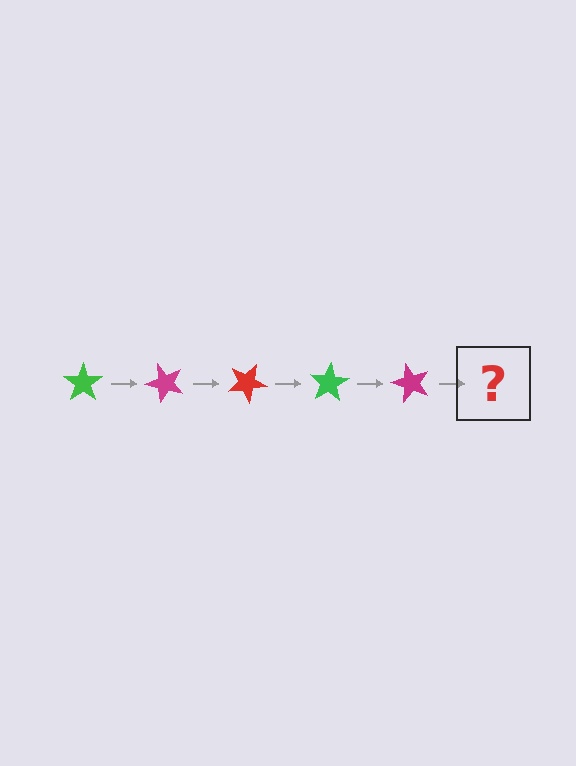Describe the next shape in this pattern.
It should be a red star, rotated 250 degrees from the start.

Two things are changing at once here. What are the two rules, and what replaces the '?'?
The two rules are that it rotates 50 degrees each step and the color cycles through green, magenta, and red. The '?' should be a red star, rotated 250 degrees from the start.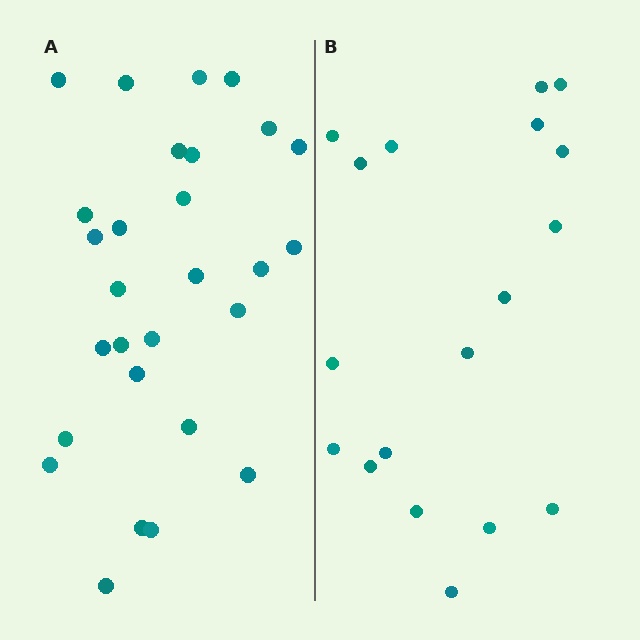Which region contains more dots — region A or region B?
Region A (the left region) has more dots.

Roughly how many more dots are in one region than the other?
Region A has roughly 10 or so more dots than region B.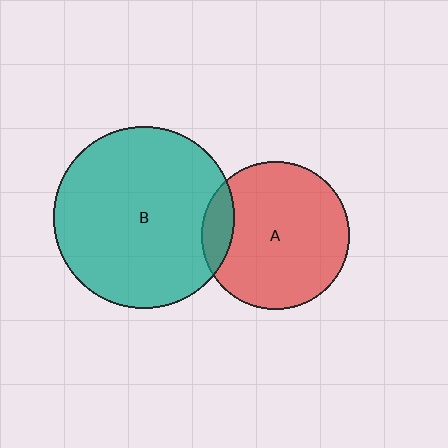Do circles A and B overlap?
Yes.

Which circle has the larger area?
Circle B (teal).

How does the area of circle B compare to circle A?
Approximately 1.5 times.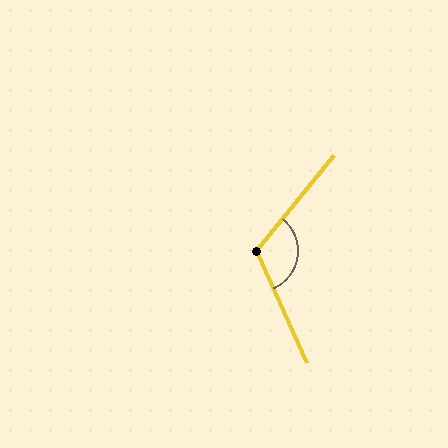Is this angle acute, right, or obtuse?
It is obtuse.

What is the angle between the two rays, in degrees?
Approximately 117 degrees.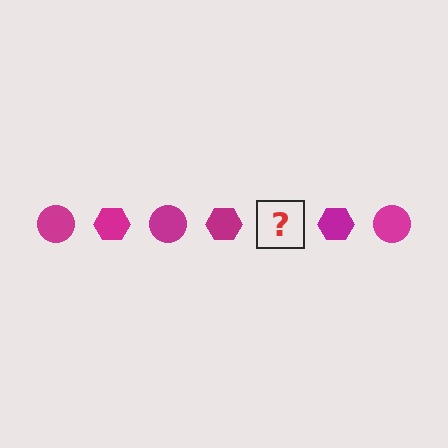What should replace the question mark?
The question mark should be replaced with a magenta circle.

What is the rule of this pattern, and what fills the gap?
The rule is that the pattern cycles through circle, hexagon shapes in magenta. The gap should be filled with a magenta circle.